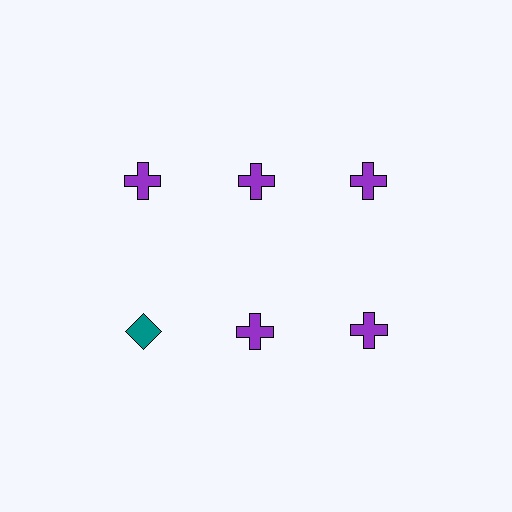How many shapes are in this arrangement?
There are 6 shapes arranged in a grid pattern.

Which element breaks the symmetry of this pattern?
The teal diamond in the second row, leftmost column breaks the symmetry. All other shapes are purple crosses.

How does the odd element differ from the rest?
It differs in both color (teal instead of purple) and shape (diamond instead of cross).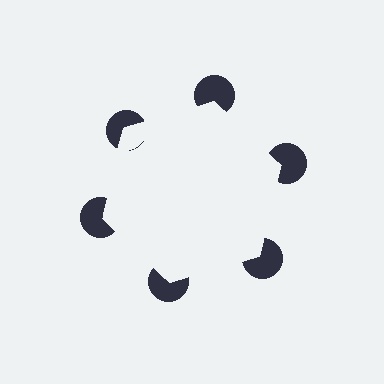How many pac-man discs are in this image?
There are 6 — one at each vertex of the illusory hexagon.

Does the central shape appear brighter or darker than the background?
It typically appears slightly brighter than the background, even though no actual brightness change is drawn.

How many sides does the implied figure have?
6 sides.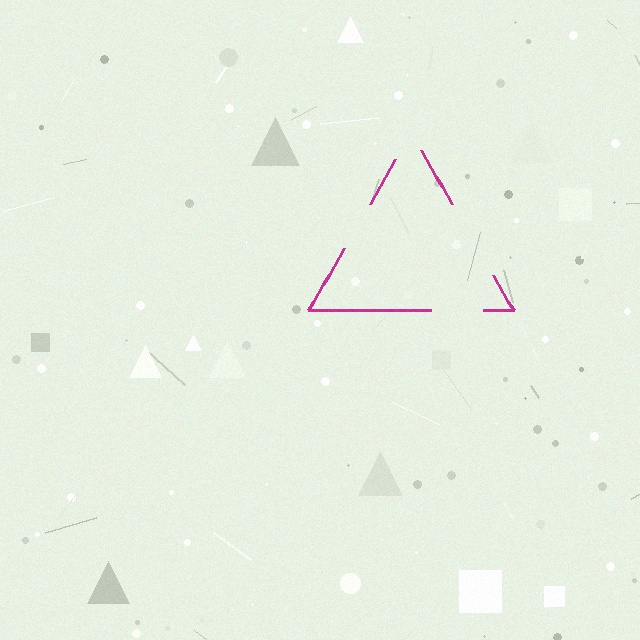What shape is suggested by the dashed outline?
The dashed outline suggests a triangle.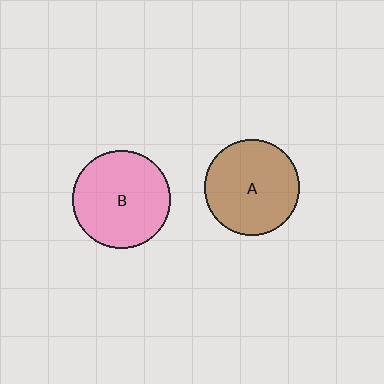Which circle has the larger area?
Circle B (pink).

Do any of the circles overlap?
No, none of the circles overlap.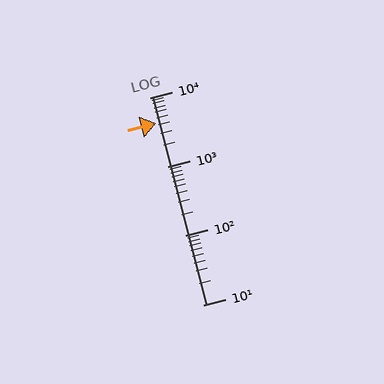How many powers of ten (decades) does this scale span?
The scale spans 3 decades, from 10 to 10000.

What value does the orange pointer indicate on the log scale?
The pointer indicates approximately 4300.